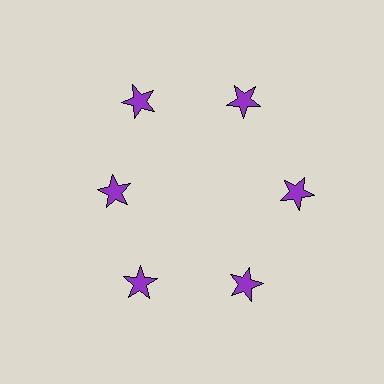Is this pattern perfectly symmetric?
No. The 6 purple stars are arranged in a ring, but one element near the 9 o'clock position is pulled inward toward the center, breaking the 6-fold rotational symmetry.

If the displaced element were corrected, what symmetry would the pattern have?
It would have 6-fold rotational symmetry — the pattern would map onto itself every 60 degrees.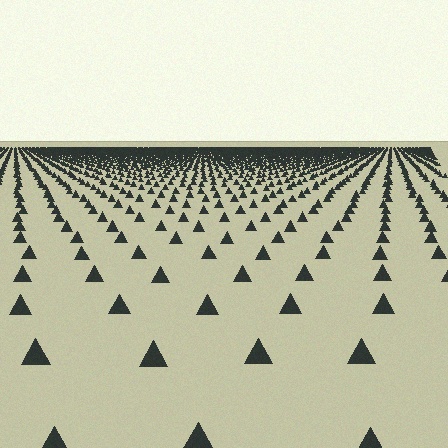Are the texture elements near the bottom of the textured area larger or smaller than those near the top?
Larger. Near the bottom, elements are closer to the viewer and appear at a bigger on-screen size.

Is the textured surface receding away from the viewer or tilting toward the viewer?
The surface is receding away from the viewer. Texture elements get smaller and denser toward the top.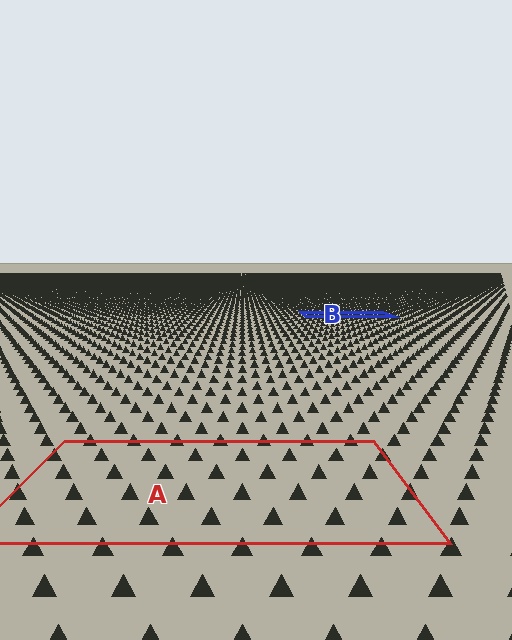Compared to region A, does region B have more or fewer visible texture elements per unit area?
Region B has more texture elements per unit area — they are packed more densely because it is farther away.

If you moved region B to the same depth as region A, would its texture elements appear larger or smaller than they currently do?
They would appear larger. At a closer depth, the same texture elements are projected at a bigger on-screen size.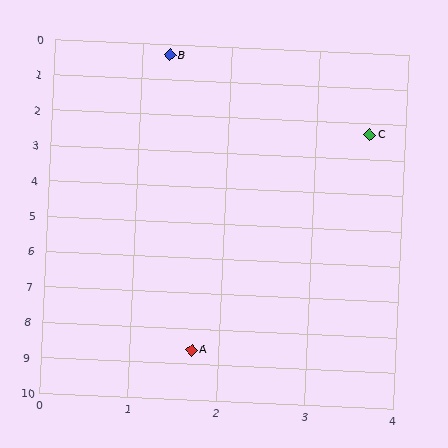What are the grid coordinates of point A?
Point A is at approximately (1.7, 8.6).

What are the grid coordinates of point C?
Point C is at approximately (3.6, 2.3).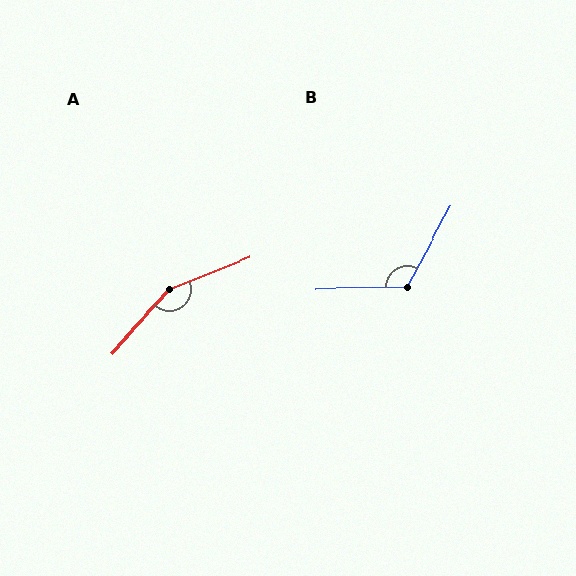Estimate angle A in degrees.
Approximately 154 degrees.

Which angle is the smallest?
B, at approximately 120 degrees.